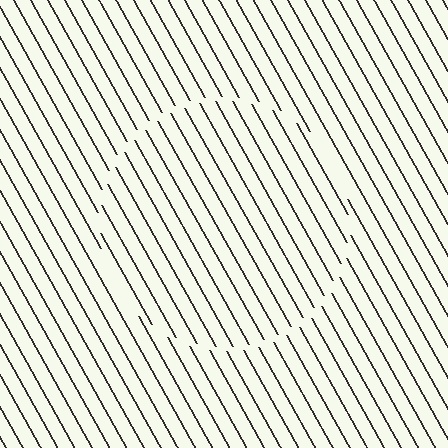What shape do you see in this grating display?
An illusory circle. The interior of the shape contains the same grating, shifted by half a period — the contour is defined by the phase discontinuity where line-ends from the inner and outer gratings abut.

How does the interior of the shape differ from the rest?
The interior of the shape contains the same grating, shifted by half a period — the contour is defined by the phase discontinuity where line-ends from the inner and outer gratings abut.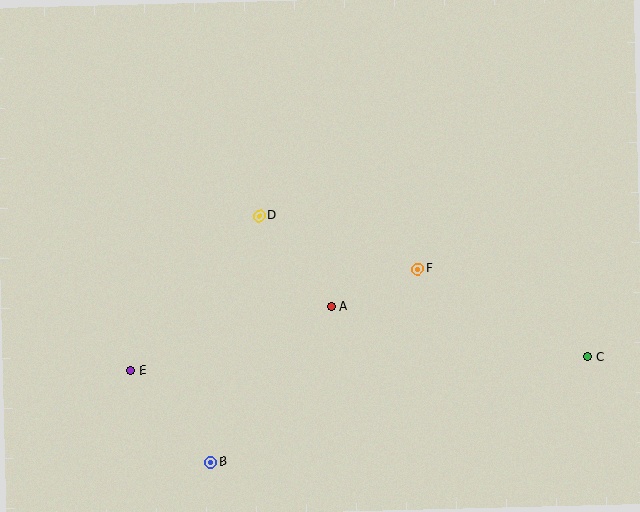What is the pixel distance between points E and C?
The distance between E and C is 457 pixels.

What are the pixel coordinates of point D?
Point D is at (259, 216).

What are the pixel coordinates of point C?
Point C is at (587, 357).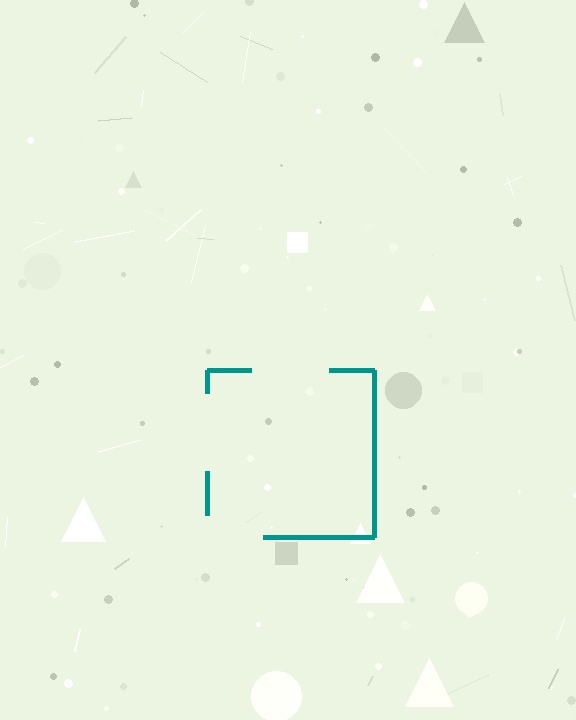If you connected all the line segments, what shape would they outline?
They would outline a square.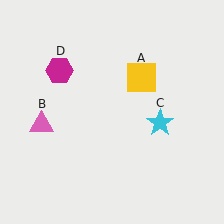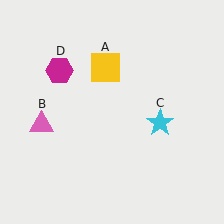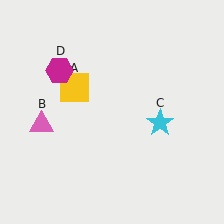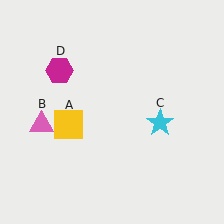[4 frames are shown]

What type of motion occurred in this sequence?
The yellow square (object A) rotated counterclockwise around the center of the scene.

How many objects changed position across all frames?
1 object changed position: yellow square (object A).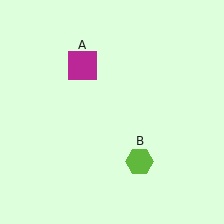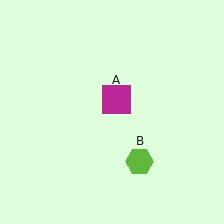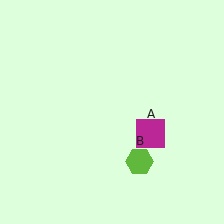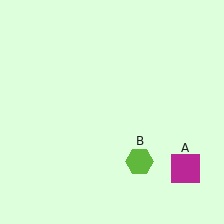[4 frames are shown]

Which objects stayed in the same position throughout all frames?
Lime hexagon (object B) remained stationary.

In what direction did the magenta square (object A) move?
The magenta square (object A) moved down and to the right.